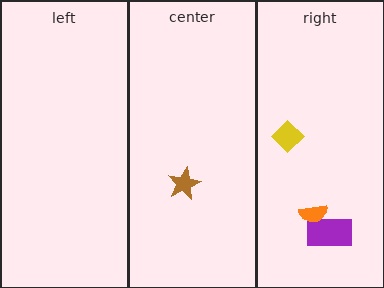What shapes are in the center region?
The brown star.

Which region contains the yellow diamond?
The right region.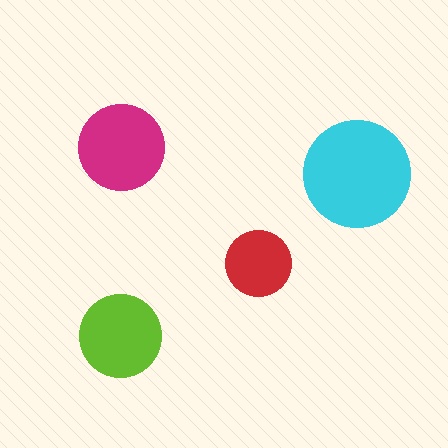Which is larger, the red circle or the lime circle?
The lime one.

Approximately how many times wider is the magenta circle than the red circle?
About 1.5 times wider.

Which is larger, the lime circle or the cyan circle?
The cyan one.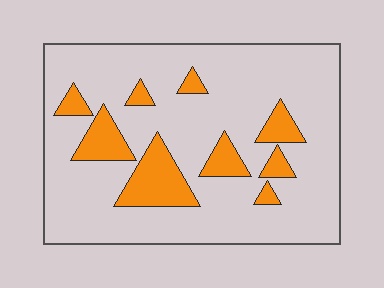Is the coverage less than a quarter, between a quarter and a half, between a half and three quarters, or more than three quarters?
Less than a quarter.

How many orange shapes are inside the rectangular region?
9.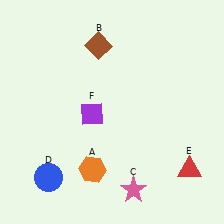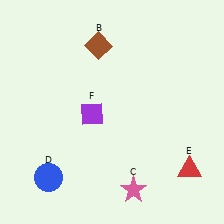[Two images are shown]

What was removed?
The orange hexagon (A) was removed in Image 2.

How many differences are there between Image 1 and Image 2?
There is 1 difference between the two images.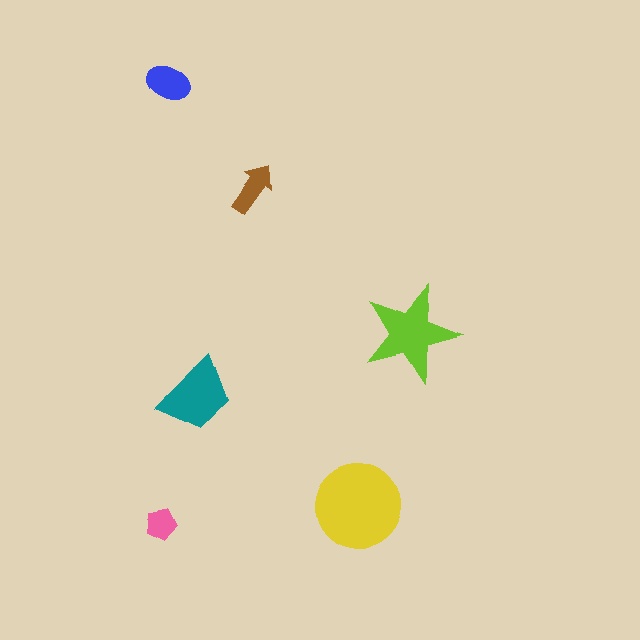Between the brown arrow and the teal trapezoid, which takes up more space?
The teal trapezoid.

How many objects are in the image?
There are 6 objects in the image.